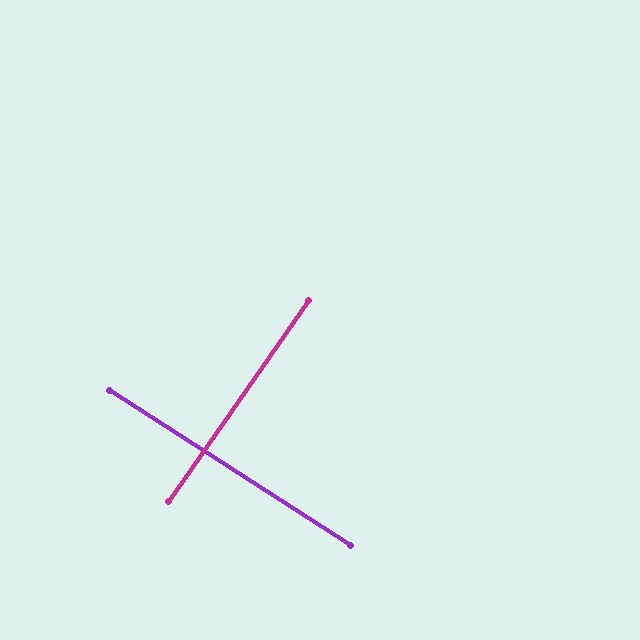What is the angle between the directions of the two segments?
Approximately 88 degrees.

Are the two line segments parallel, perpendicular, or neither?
Perpendicular — they meet at approximately 88°.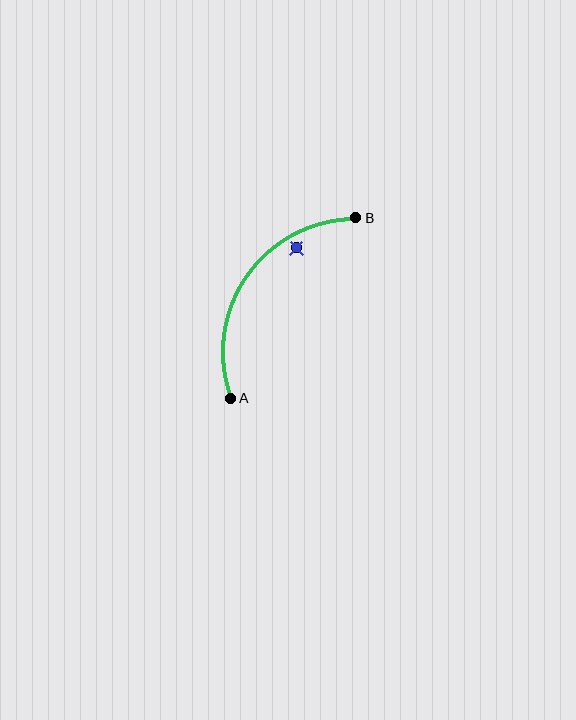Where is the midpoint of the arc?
The arc midpoint is the point on the curve farthest from the straight line joining A and B. It sits above and to the left of that line.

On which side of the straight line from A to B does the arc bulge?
The arc bulges above and to the left of the straight line connecting A and B.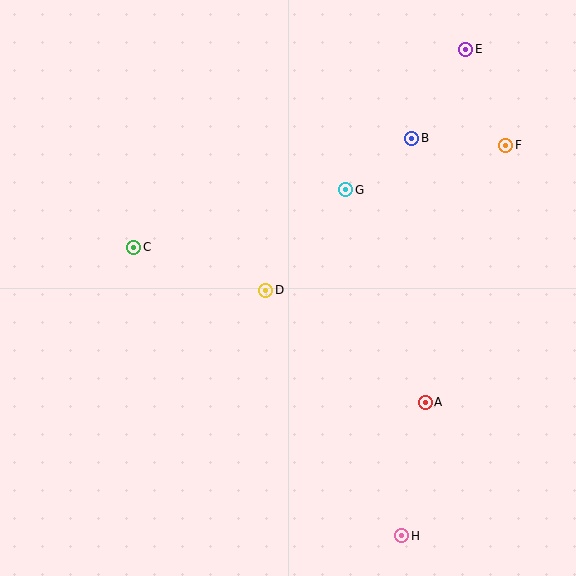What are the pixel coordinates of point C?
Point C is at (134, 247).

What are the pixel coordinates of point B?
Point B is at (412, 138).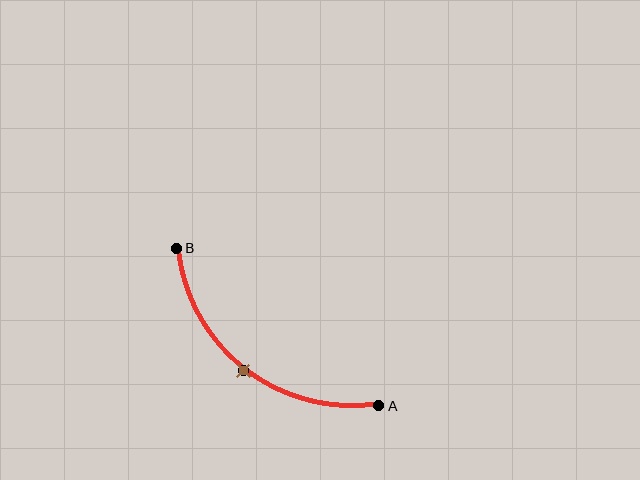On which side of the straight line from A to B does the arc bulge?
The arc bulges below and to the left of the straight line connecting A and B.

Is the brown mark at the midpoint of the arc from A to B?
Yes. The brown mark lies on the arc at equal arc-length from both A and B — it is the arc midpoint.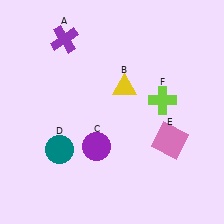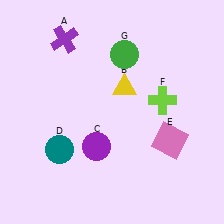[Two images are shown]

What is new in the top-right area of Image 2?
A green circle (G) was added in the top-right area of Image 2.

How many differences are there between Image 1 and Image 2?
There is 1 difference between the two images.